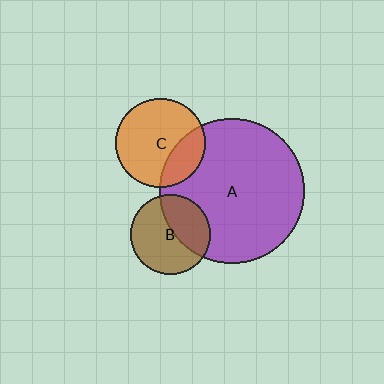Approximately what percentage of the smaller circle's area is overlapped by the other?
Approximately 25%.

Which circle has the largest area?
Circle A (purple).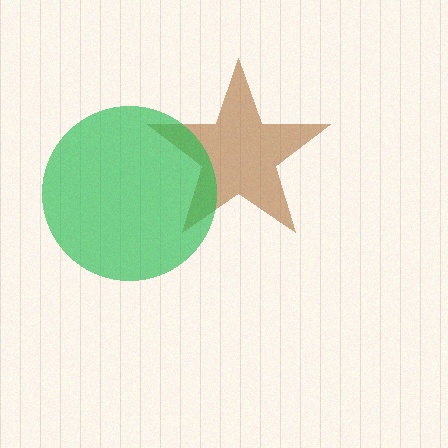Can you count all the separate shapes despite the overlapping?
Yes, there are 2 separate shapes.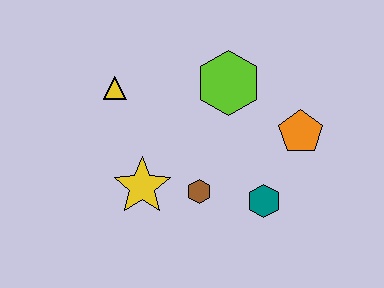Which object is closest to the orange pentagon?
The teal hexagon is closest to the orange pentagon.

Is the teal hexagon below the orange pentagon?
Yes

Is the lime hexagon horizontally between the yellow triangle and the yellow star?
No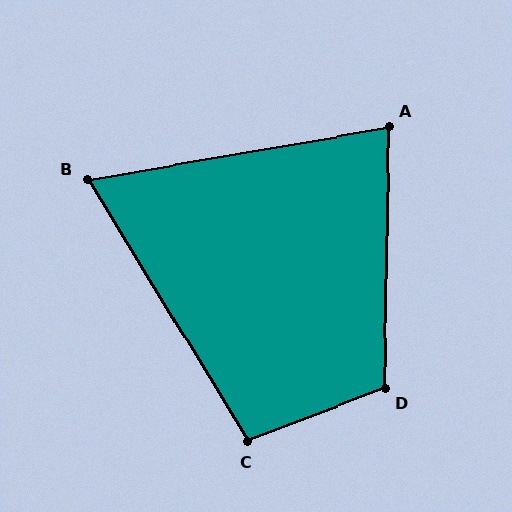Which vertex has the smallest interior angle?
B, at approximately 68 degrees.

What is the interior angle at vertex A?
Approximately 79 degrees (acute).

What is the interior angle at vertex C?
Approximately 101 degrees (obtuse).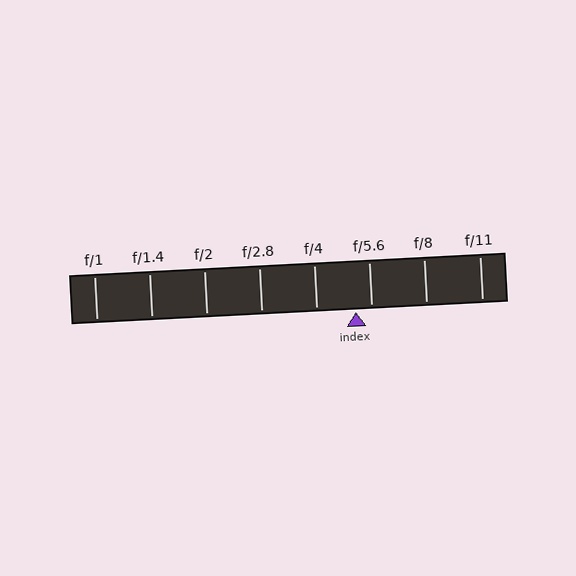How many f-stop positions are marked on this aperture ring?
There are 8 f-stop positions marked.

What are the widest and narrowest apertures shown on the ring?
The widest aperture shown is f/1 and the narrowest is f/11.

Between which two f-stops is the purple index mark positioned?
The index mark is between f/4 and f/5.6.